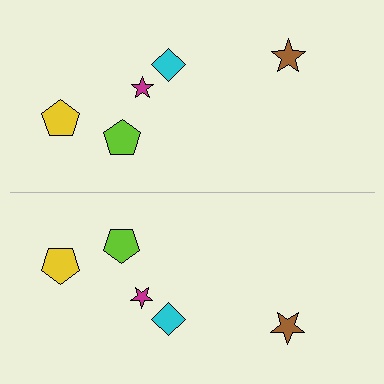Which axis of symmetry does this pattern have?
The pattern has a horizontal axis of symmetry running through the center of the image.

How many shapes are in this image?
There are 10 shapes in this image.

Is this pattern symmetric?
Yes, this pattern has bilateral (reflection) symmetry.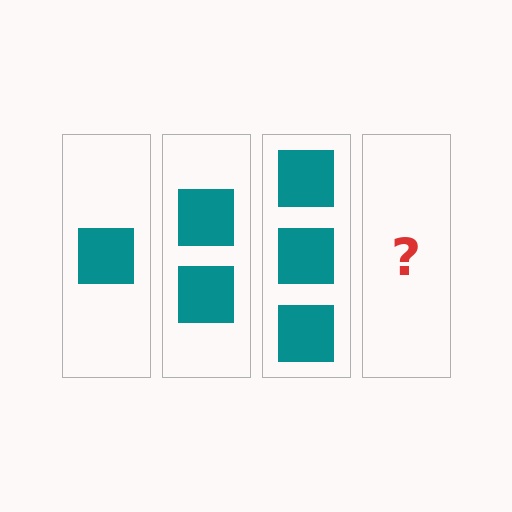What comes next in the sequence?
The next element should be 4 squares.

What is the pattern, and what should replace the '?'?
The pattern is that each step adds one more square. The '?' should be 4 squares.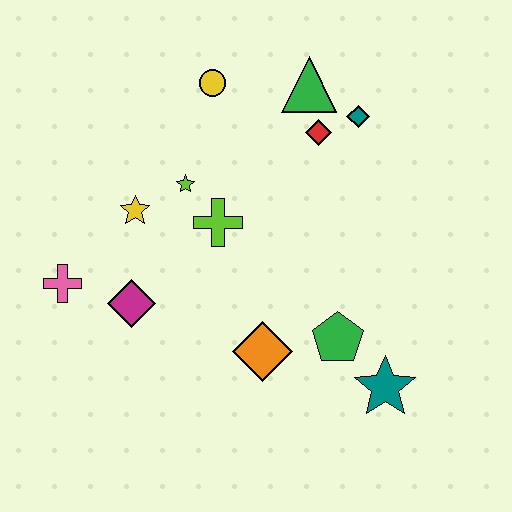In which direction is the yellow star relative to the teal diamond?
The yellow star is to the left of the teal diamond.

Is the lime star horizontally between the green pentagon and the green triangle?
No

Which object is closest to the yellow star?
The lime star is closest to the yellow star.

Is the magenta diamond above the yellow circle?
No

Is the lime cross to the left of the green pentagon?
Yes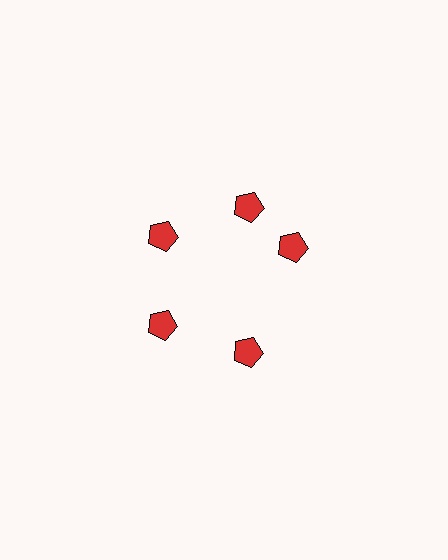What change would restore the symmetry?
The symmetry would be restored by rotating it back into even spacing with its neighbors so that all 5 pentagons sit at equal angles and equal distance from the center.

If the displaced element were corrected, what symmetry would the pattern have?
It would have 5-fold rotational symmetry — the pattern would map onto itself every 72 degrees.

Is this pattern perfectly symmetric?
No. The 5 red pentagons are arranged in a ring, but one element near the 3 o'clock position is rotated out of alignment along the ring, breaking the 5-fold rotational symmetry.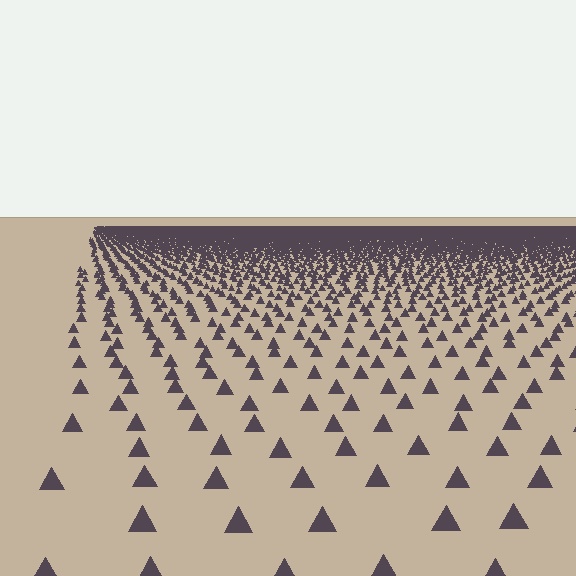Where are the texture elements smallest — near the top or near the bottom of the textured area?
Near the top.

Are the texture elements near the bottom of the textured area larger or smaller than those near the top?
Larger. Near the bottom, elements are closer to the viewer and appear at a bigger on-screen size.